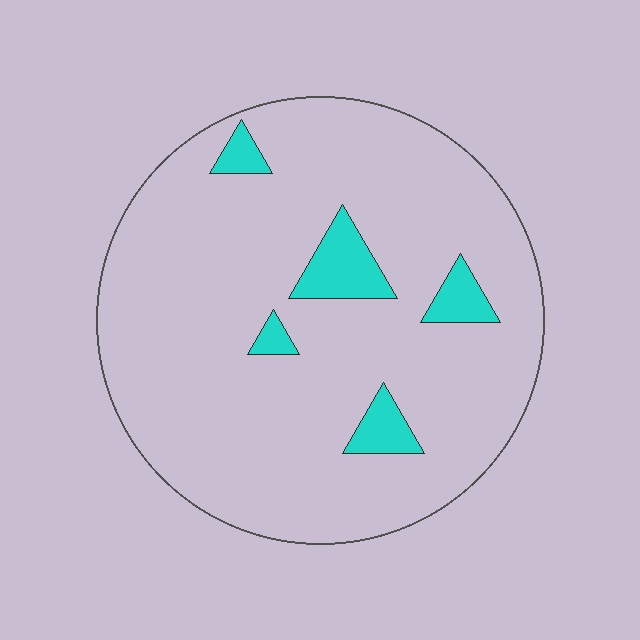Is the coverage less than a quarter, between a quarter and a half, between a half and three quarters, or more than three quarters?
Less than a quarter.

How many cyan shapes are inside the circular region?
5.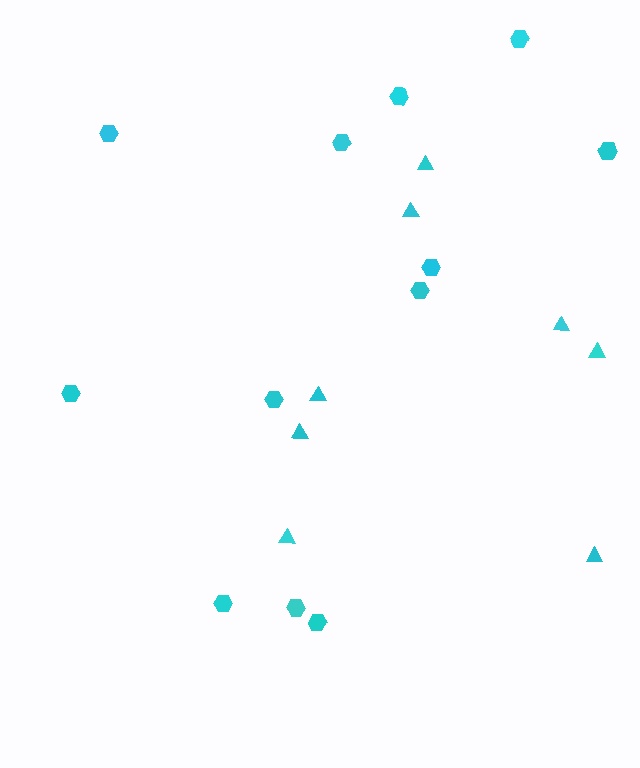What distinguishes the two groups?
There are 2 groups: one group of hexagons (12) and one group of triangles (8).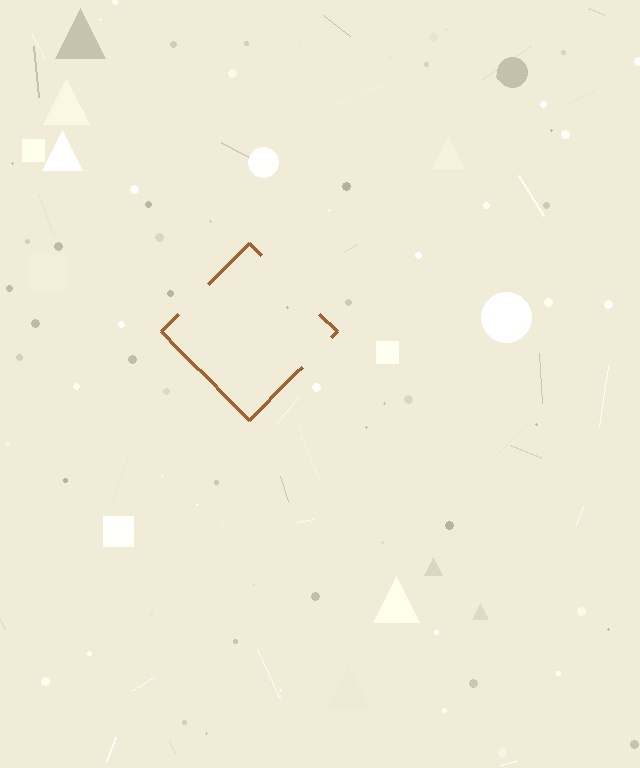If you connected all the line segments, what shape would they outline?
They would outline a diamond.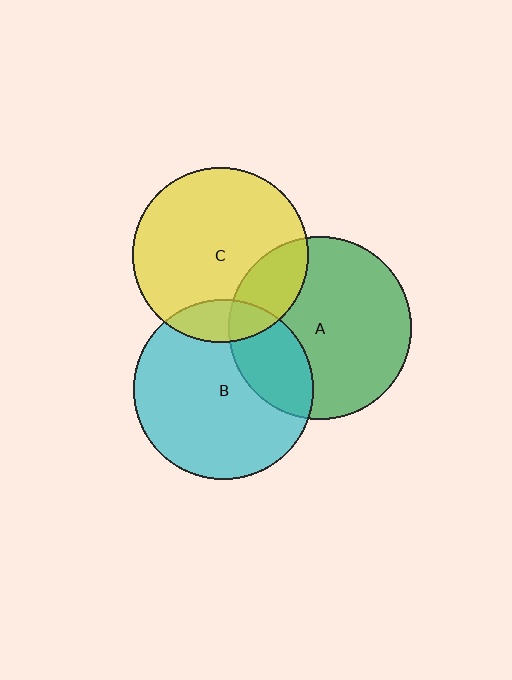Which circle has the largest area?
Circle A (green).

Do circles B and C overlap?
Yes.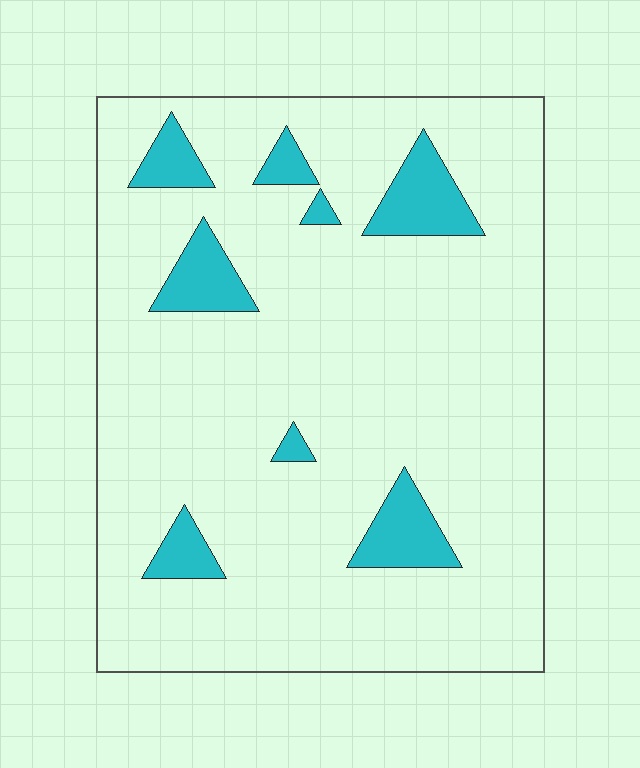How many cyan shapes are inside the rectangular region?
8.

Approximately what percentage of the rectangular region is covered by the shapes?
Approximately 10%.